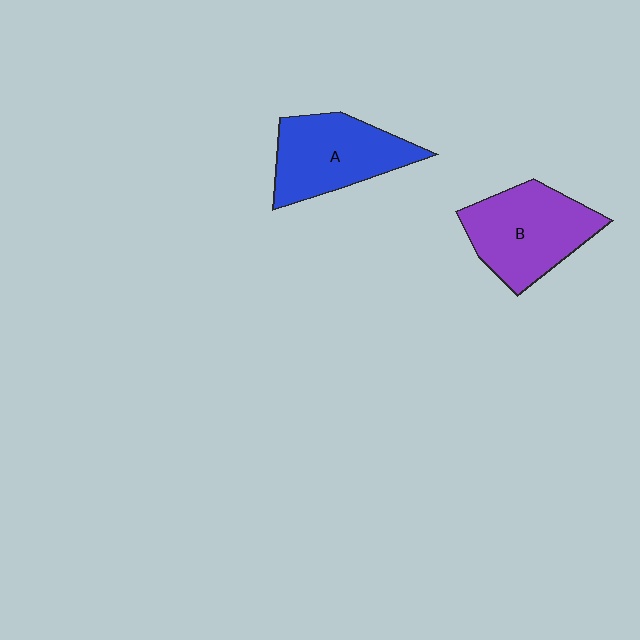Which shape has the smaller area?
Shape A (blue).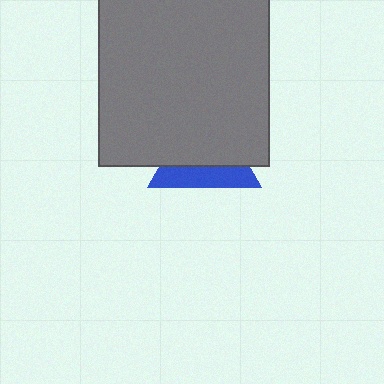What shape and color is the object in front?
The object in front is a gray square.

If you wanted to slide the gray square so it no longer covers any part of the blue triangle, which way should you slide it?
Slide it up — that is the most direct way to separate the two shapes.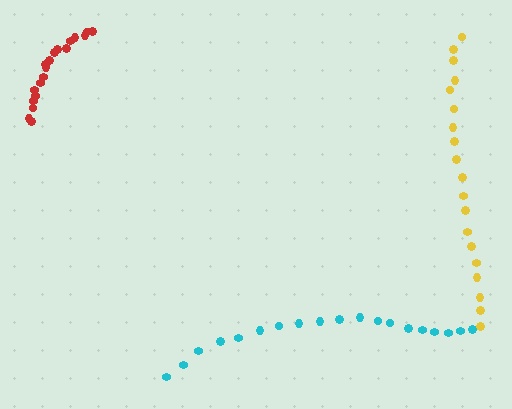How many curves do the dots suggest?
There are 3 distinct paths.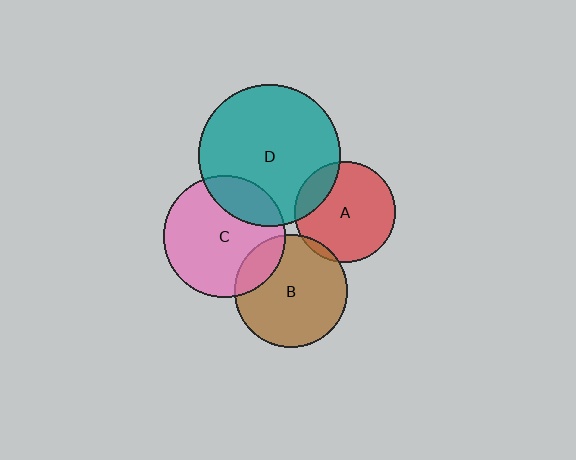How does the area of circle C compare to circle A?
Approximately 1.5 times.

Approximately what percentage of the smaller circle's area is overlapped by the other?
Approximately 20%.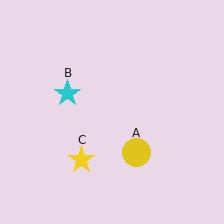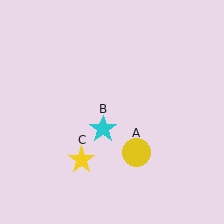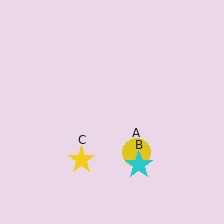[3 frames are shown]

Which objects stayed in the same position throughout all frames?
Yellow circle (object A) and yellow star (object C) remained stationary.